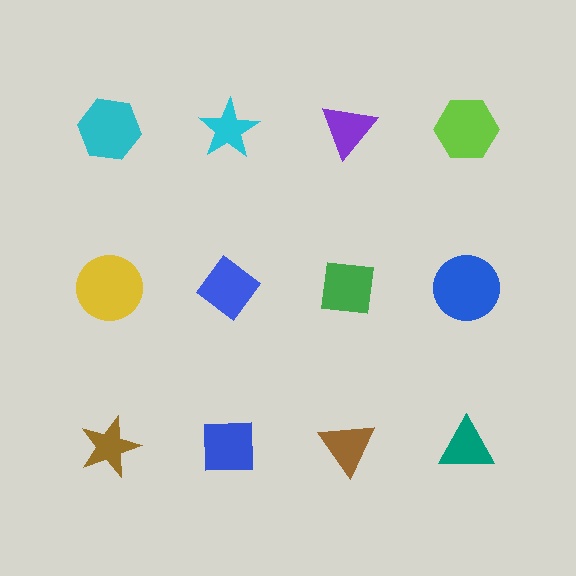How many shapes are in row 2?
4 shapes.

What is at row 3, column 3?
A brown triangle.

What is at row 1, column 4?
A lime hexagon.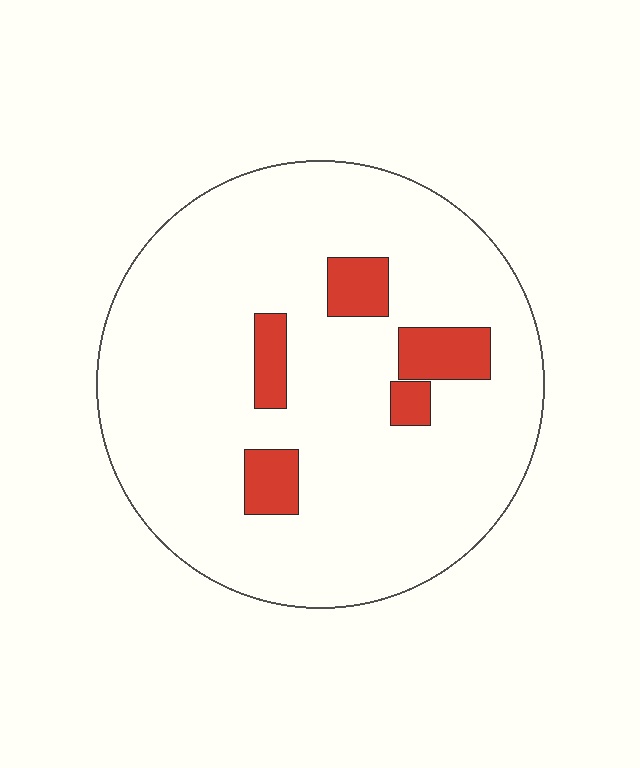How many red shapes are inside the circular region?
5.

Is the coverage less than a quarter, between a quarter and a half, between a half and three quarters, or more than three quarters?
Less than a quarter.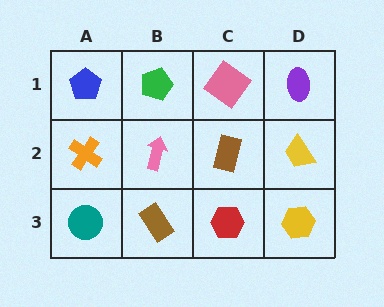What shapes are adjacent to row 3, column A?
An orange cross (row 2, column A), a brown rectangle (row 3, column B).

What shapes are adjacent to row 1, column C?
A brown rectangle (row 2, column C), a green pentagon (row 1, column B), a purple ellipse (row 1, column D).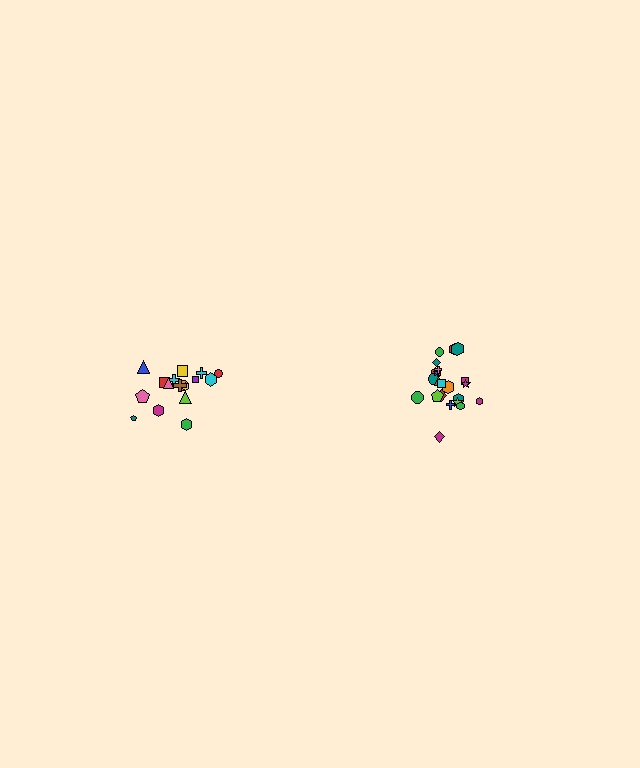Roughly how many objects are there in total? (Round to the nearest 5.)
Roughly 40 objects in total.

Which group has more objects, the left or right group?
The right group.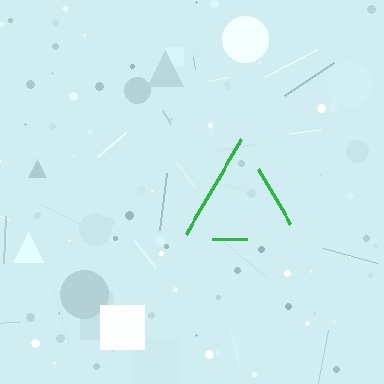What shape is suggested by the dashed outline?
The dashed outline suggests a triangle.